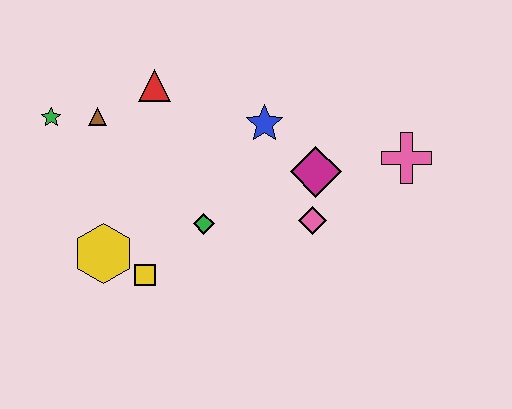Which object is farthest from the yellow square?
The pink cross is farthest from the yellow square.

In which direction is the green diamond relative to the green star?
The green diamond is to the right of the green star.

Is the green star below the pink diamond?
No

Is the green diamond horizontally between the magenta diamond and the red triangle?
Yes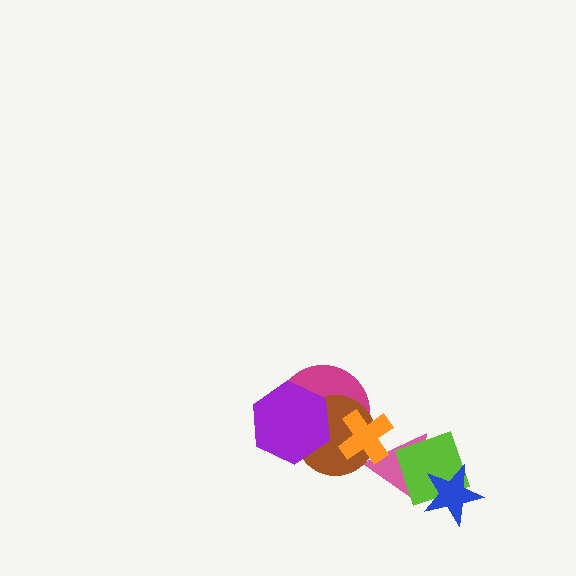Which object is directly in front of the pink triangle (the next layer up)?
The lime diamond is directly in front of the pink triangle.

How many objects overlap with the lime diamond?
2 objects overlap with the lime diamond.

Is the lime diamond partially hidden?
Yes, it is partially covered by another shape.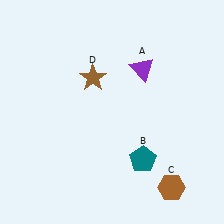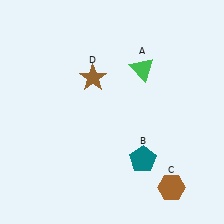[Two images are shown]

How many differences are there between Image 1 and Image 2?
There is 1 difference between the two images.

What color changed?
The triangle (A) changed from purple in Image 1 to green in Image 2.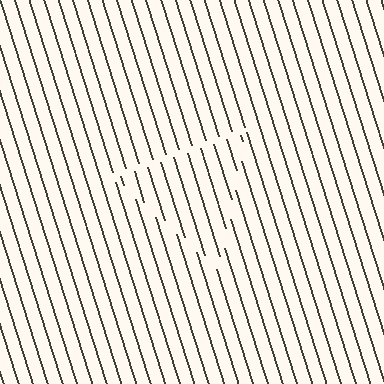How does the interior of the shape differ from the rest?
The interior of the shape contains the same grating, shifted by half a period — the contour is defined by the phase discontinuity where line-ends from the inner and outer gratings abut.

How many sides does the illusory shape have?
3 sides — the line-ends trace a triangle.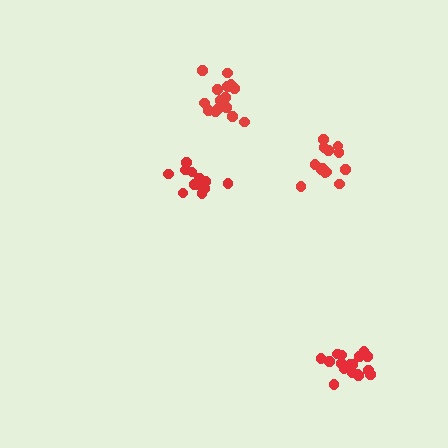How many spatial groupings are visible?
There are 4 spatial groupings.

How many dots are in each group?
Group 1: 15 dots, Group 2: 18 dots, Group 3: 13 dots, Group 4: 13 dots (59 total).